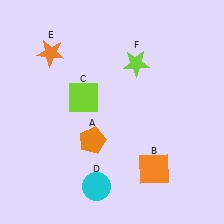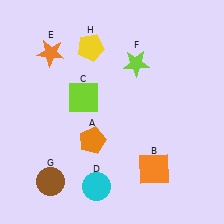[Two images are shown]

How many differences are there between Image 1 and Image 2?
There are 2 differences between the two images.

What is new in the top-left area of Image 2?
A yellow pentagon (H) was added in the top-left area of Image 2.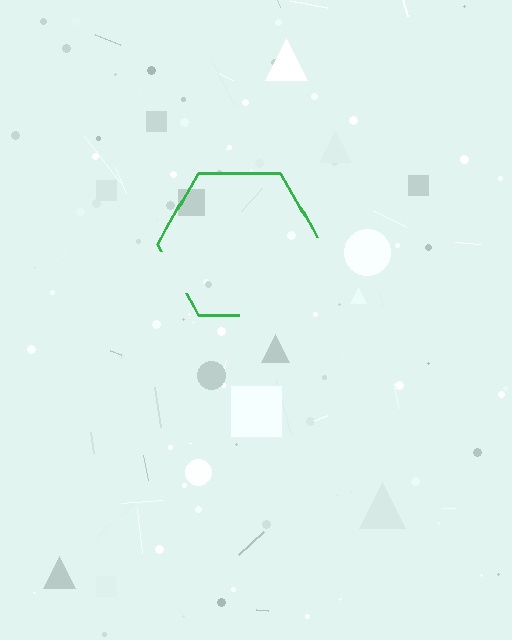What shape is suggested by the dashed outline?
The dashed outline suggests a hexagon.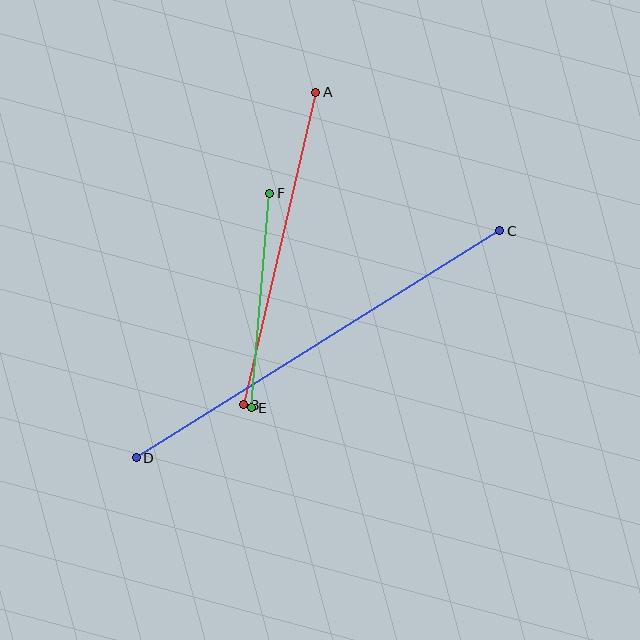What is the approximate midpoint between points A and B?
The midpoint is at approximately (279, 249) pixels.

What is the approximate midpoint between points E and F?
The midpoint is at approximately (260, 301) pixels.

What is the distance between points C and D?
The distance is approximately 429 pixels.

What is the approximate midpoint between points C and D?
The midpoint is at approximately (318, 344) pixels.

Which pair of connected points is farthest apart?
Points C and D are farthest apart.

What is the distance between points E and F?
The distance is approximately 215 pixels.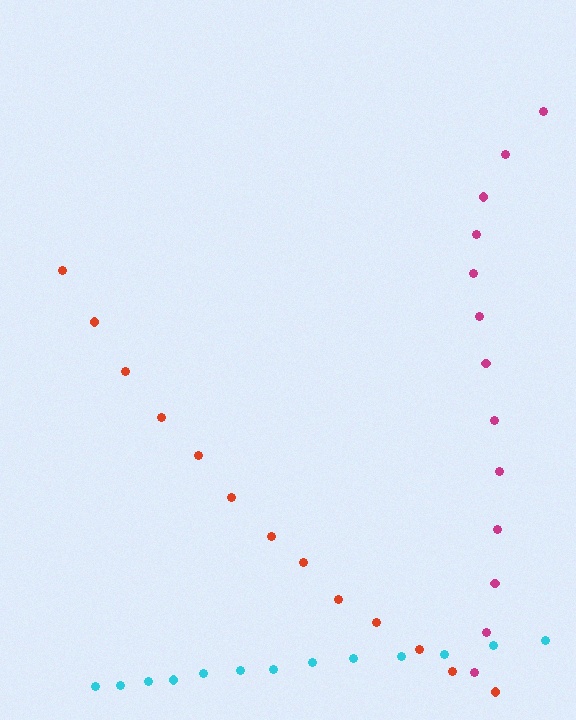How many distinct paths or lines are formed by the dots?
There are 3 distinct paths.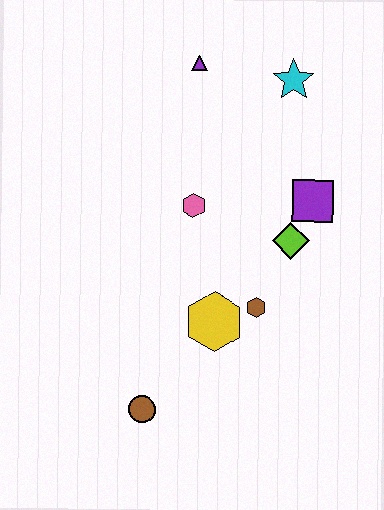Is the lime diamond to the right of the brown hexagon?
Yes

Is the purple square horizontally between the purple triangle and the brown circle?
No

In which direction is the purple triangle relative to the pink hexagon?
The purple triangle is above the pink hexagon.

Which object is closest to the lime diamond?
The purple square is closest to the lime diamond.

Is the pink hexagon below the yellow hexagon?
No